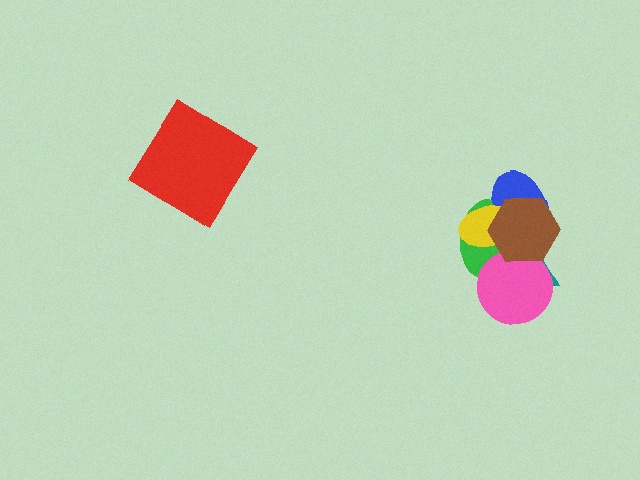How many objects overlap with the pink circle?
3 objects overlap with the pink circle.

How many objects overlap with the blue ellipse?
4 objects overlap with the blue ellipse.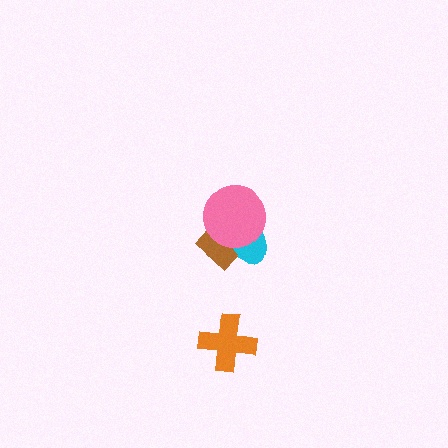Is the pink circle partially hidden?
No, no other shape covers it.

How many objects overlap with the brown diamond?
2 objects overlap with the brown diamond.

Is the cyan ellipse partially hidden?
Yes, it is partially covered by another shape.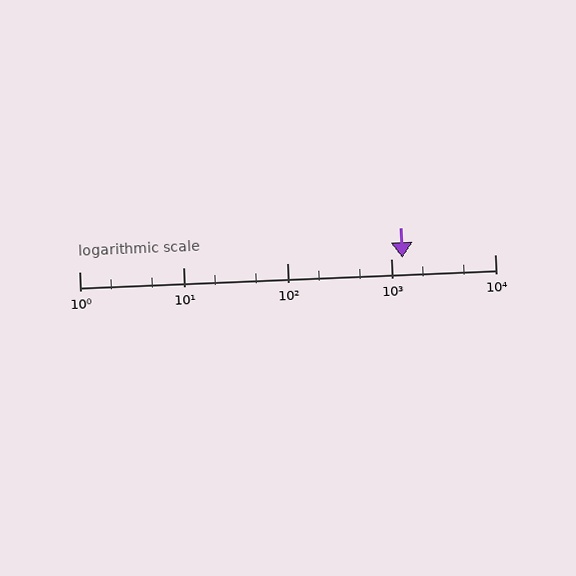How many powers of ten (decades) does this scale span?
The scale spans 4 decades, from 1 to 10000.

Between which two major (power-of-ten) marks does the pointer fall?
The pointer is between 1000 and 10000.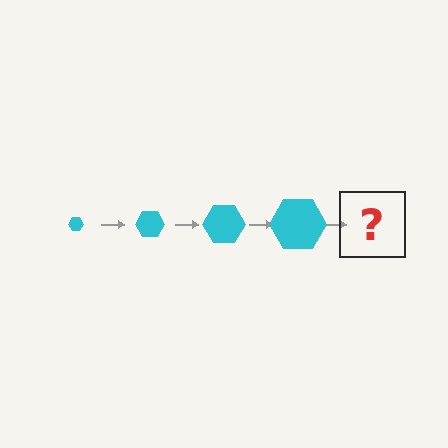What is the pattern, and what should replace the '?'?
The pattern is that the hexagon gets progressively larger each step. The '?' should be a cyan hexagon, larger than the previous one.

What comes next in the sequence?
The next element should be a cyan hexagon, larger than the previous one.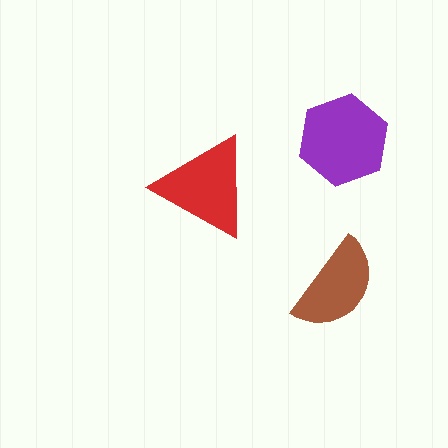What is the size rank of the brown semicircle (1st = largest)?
3rd.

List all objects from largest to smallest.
The purple hexagon, the red triangle, the brown semicircle.